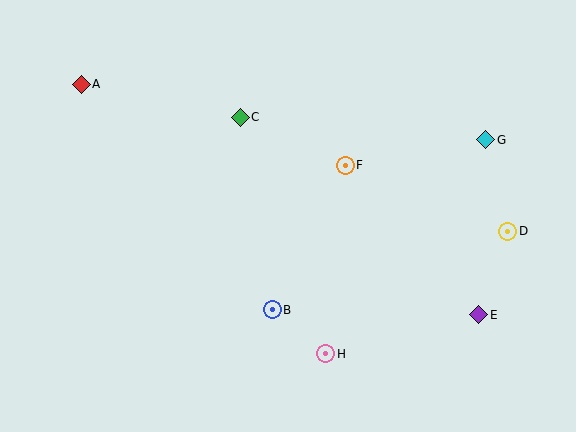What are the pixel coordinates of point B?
Point B is at (272, 310).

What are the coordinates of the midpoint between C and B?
The midpoint between C and B is at (256, 214).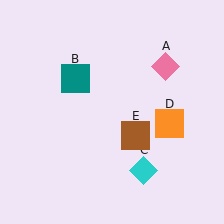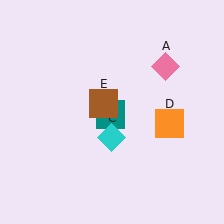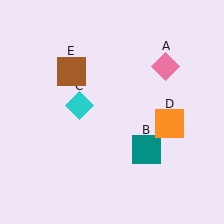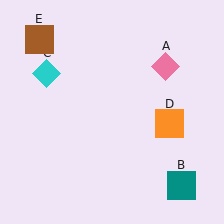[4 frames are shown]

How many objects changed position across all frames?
3 objects changed position: teal square (object B), cyan diamond (object C), brown square (object E).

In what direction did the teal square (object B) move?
The teal square (object B) moved down and to the right.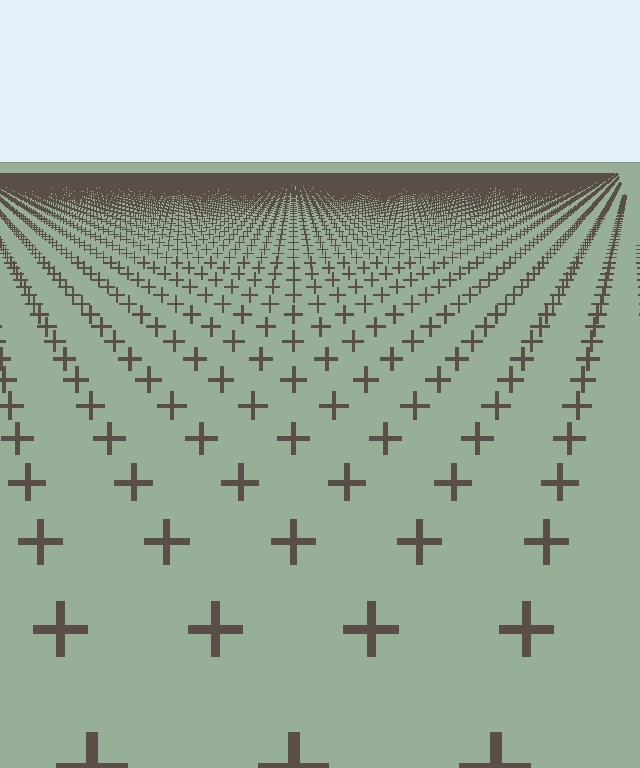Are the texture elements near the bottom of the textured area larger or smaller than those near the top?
Larger. Near the bottom, elements are closer to the viewer and appear at a bigger on-screen size.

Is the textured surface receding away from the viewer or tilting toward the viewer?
The surface is receding away from the viewer. Texture elements get smaller and denser toward the top.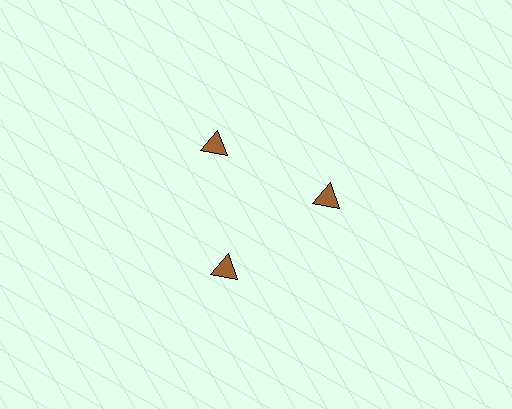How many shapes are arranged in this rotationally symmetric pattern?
There are 3 shapes, arranged in 3 groups of 1.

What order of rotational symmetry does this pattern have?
This pattern has 3-fold rotational symmetry.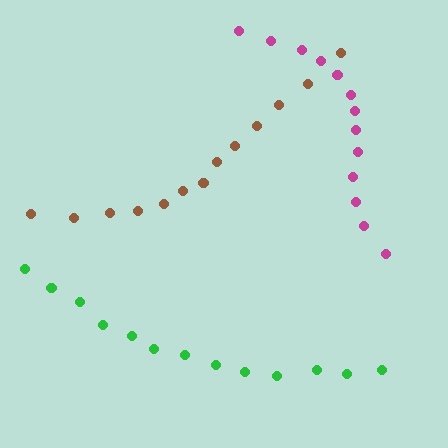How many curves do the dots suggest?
There are 3 distinct paths.